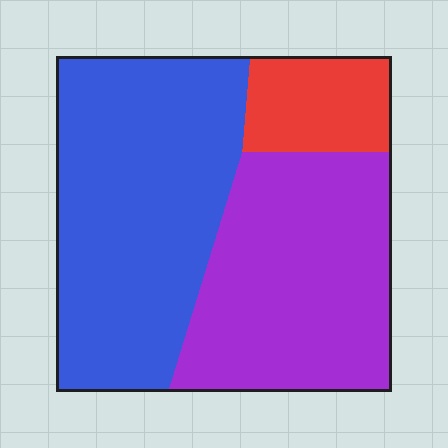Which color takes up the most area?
Blue, at roughly 50%.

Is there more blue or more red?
Blue.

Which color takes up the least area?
Red, at roughly 10%.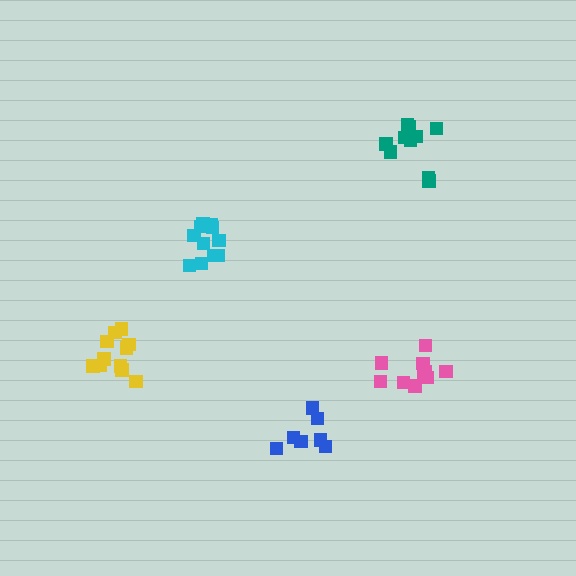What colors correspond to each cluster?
The clusters are colored: blue, cyan, pink, yellow, teal.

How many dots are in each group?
Group 1: 7 dots, Group 2: 11 dots, Group 3: 10 dots, Group 4: 11 dots, Group 5: 12 dots (51 total).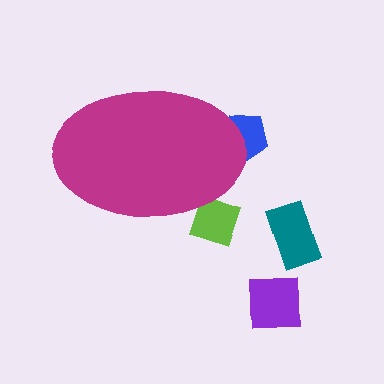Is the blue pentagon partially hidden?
Yes, the blue pentagon is partially hidden behind the magenta ellipse.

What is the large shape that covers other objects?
A magenta ellipse.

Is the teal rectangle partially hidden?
No, the teal rectangle is fully visible.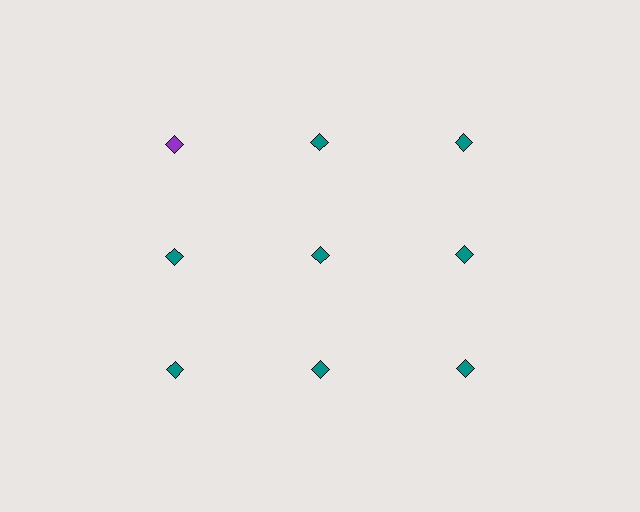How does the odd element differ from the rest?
It has a different color: purple instead of teal.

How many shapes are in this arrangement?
There are 9 shapes arranged in a grid pattern.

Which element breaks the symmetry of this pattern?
The purple diamond in the top row, leftmost column breaks the symmetry. All other shapes are teal diamonds.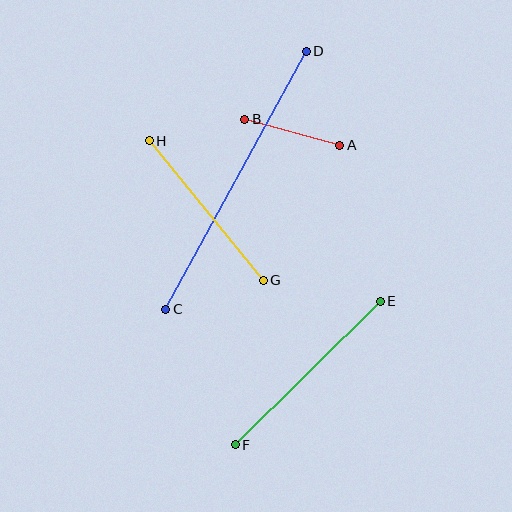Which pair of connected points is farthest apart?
Points C and D are farthest apart.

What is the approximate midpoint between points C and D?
The midpoint is at approximately (236, 180) pixels.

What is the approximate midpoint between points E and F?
The midpoint is at approximately (308, 373) pixels.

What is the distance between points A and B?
The distance is approximately 98 pixels.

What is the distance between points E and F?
The distance is approximately 204 pixels.